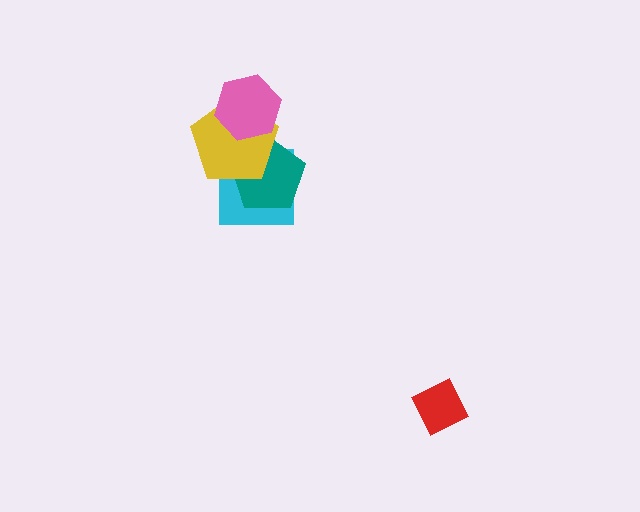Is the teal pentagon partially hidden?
Yes, it is partially covered by another shape.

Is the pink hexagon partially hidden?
No, no other shape covers it.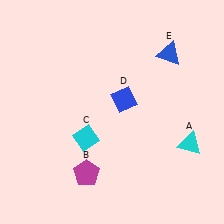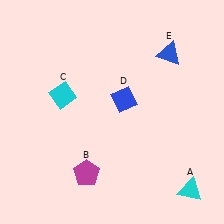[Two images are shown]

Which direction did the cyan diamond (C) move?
The cyan diamond (C) moved up.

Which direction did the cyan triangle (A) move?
The cyan triangle (A) moved down.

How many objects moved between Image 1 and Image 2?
2 objects moved between the two images.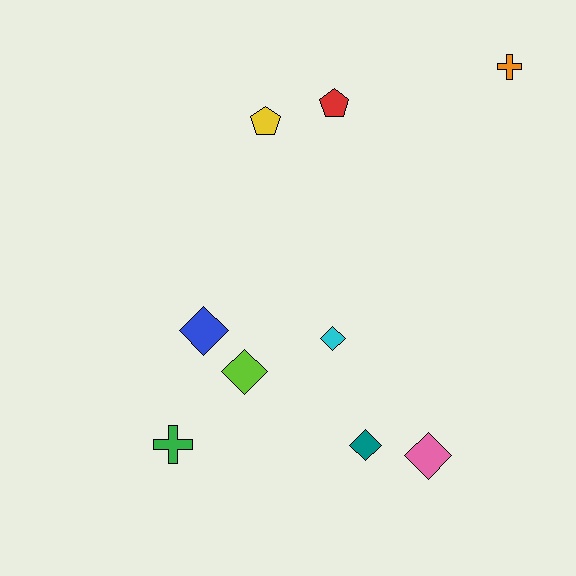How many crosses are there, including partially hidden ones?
There are 2 crosses.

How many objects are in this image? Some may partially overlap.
There are 9 objects.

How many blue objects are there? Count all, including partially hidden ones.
There is 1 blue object.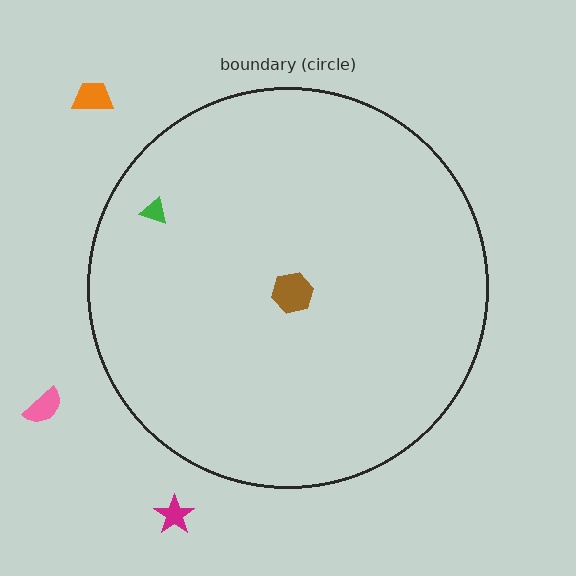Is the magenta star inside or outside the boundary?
Outside.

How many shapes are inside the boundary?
2 inside, 3 outside.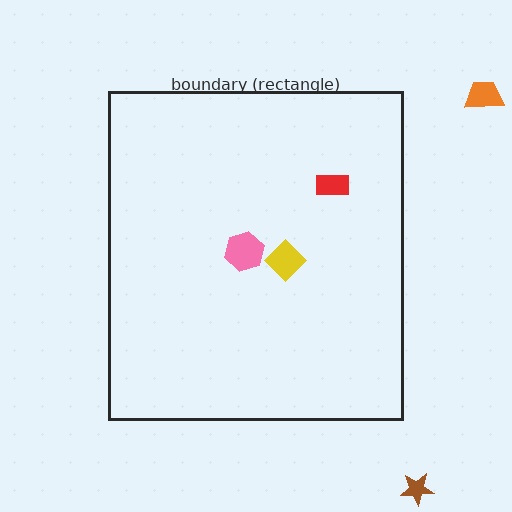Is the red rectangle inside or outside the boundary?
Inside.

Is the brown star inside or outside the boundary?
Outside.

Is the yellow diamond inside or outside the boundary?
Inside.